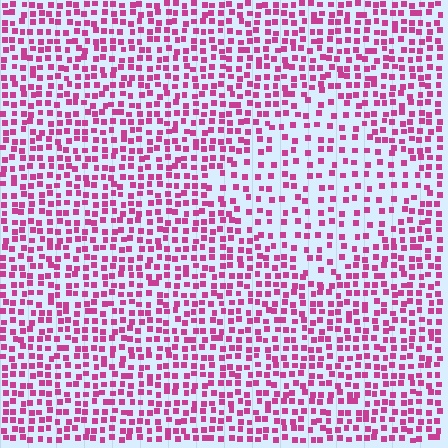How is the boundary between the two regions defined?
The boundary is defined by a change in element density (approximately 1.8x ratio). All elements are the same color, size, and shape.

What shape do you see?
I see a diamond.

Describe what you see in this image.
The image contains small magenta elements arranged at two different densities. A diamond-shaped region is visible where the elements are less densely packed than the surrounding area.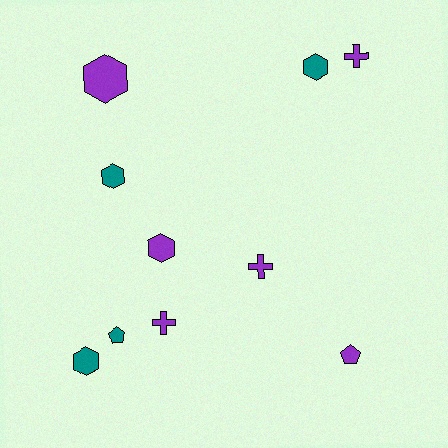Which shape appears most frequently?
Hexagon, with 5 objects.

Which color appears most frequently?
Purple, with 6 objects.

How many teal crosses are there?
There are no teal crosses.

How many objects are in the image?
There are 10 objects.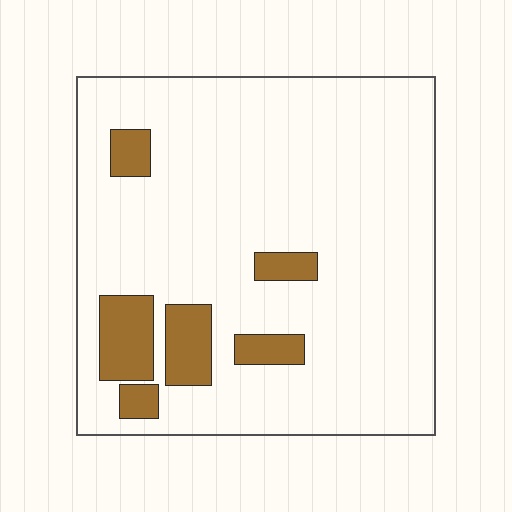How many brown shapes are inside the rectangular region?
6.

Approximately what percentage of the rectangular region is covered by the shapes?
Approximately 10%.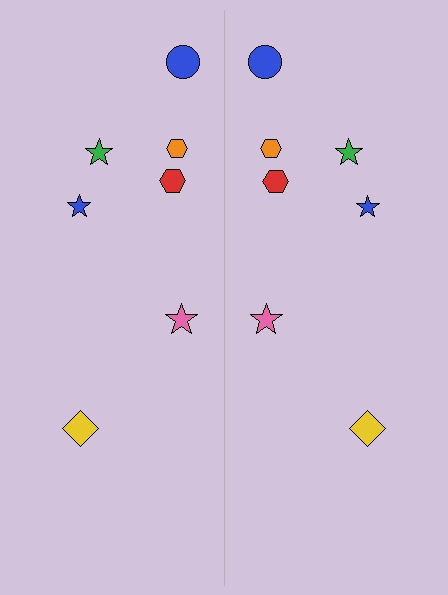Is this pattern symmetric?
Yes, this pattern has bilateral (reflection) symmetry.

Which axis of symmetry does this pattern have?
The pattern has a vertical axis of symmetry running through the center of the image.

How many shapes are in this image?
There are 14 shapes in this image.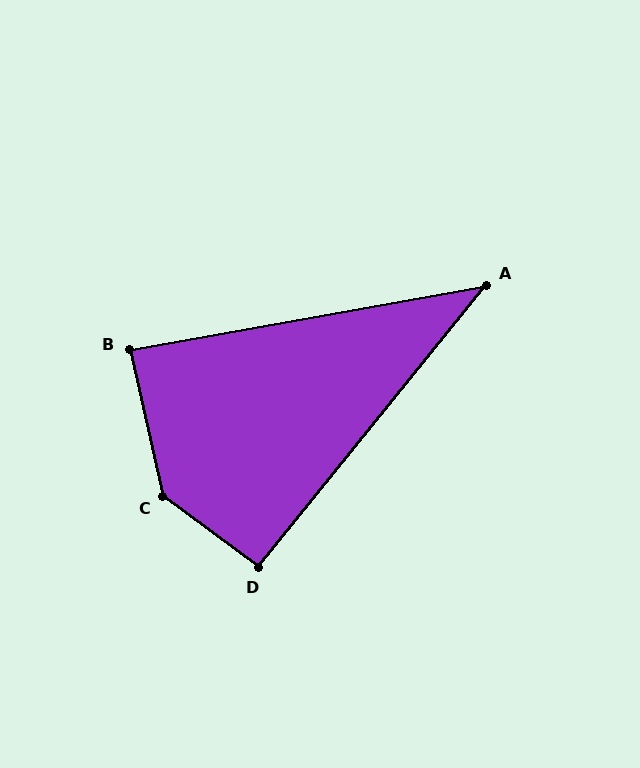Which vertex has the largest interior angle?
C, at approximately 139 degrees.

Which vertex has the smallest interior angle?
A, at approximately 41 degrees.